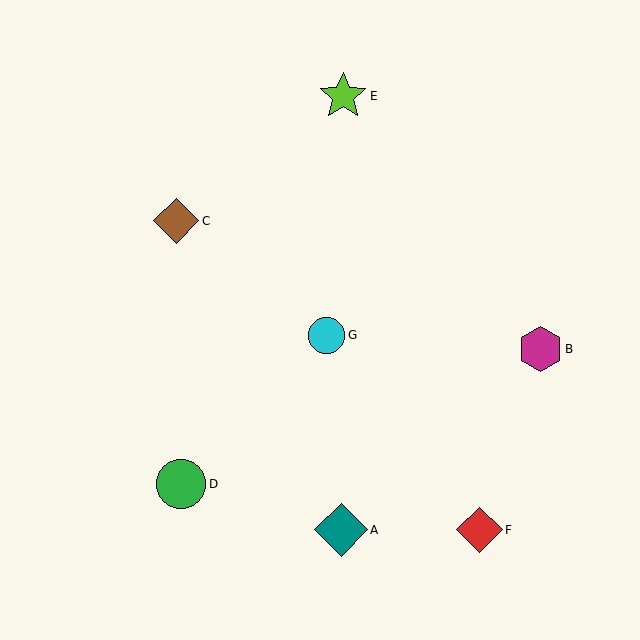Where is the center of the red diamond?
The center of the red diamond is at (480, 530).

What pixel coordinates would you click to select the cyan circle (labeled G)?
Click at (326, 335) to select the cyan circle G.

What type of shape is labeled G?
Shape G is a cyan circle.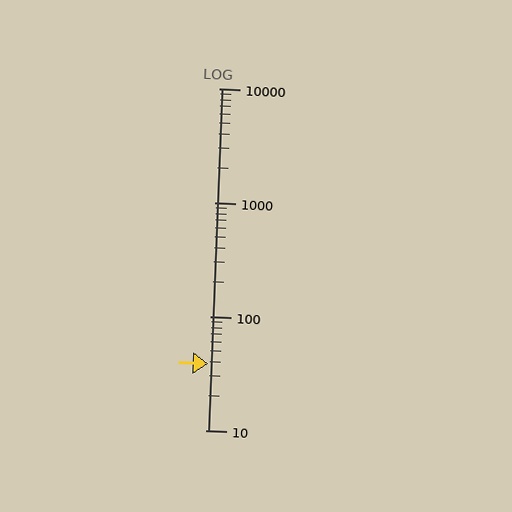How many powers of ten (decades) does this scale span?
The scale spans 3 decades, from 10 to 10000.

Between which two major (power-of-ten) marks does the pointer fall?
The pointer is between 10 and 100.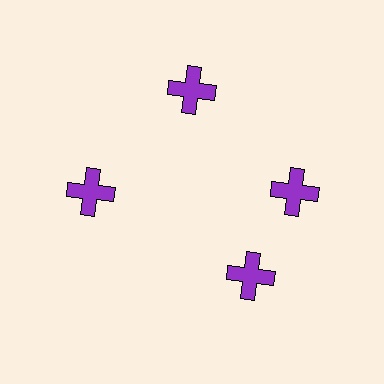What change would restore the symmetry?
The symmetry would be restored by rotating it back into even spacing with its neighbors so that all 4 crosses sit at equal angles and equal distance from the center.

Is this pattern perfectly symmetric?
No. The 4 purple crosses are arranged in a ring, but one element near the 6 o'clock position is rotated out of alignment along the ring, breaking the 4-fold rotational symmetry.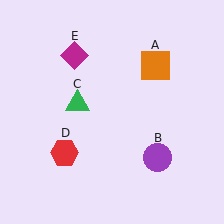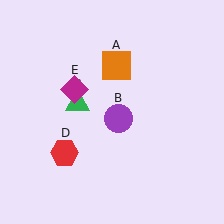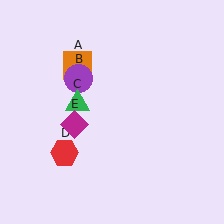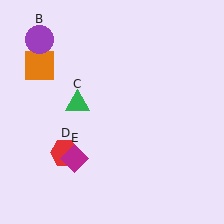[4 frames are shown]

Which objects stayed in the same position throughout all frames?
Green triangle (object C) and red hexagon (object D) remained stationary.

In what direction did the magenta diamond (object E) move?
The magenta diamond (object E) moved down.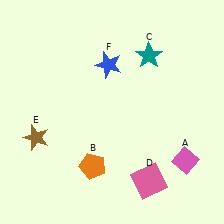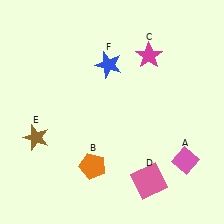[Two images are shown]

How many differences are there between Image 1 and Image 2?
There is 1 difference between the two images.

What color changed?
The star (C) changed from teal in Image 1 to magenta in Image 2.